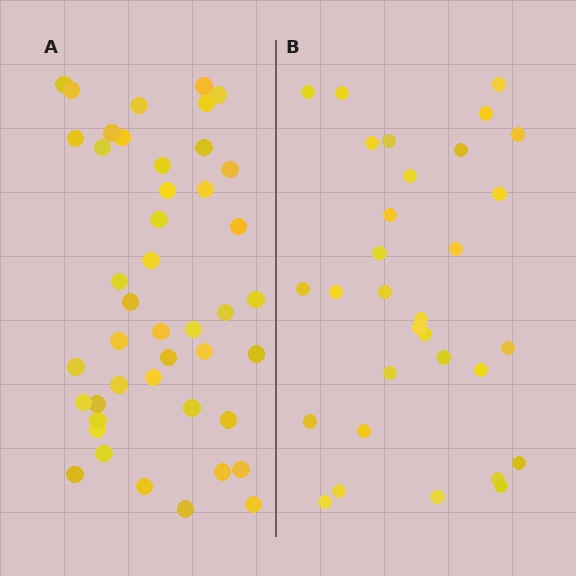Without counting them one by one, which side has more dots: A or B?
Region A (the left region) has more dots.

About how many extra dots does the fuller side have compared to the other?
Region A has approximately 15 more dots than region B.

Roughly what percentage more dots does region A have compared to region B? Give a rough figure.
About 40% more.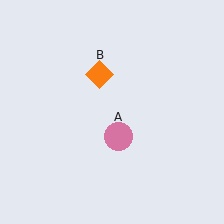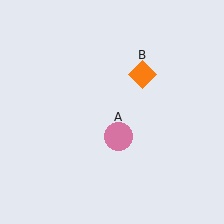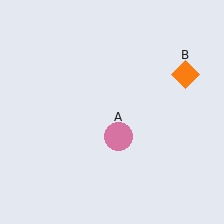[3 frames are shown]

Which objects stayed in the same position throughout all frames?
Pink circle (object A) remained stationary.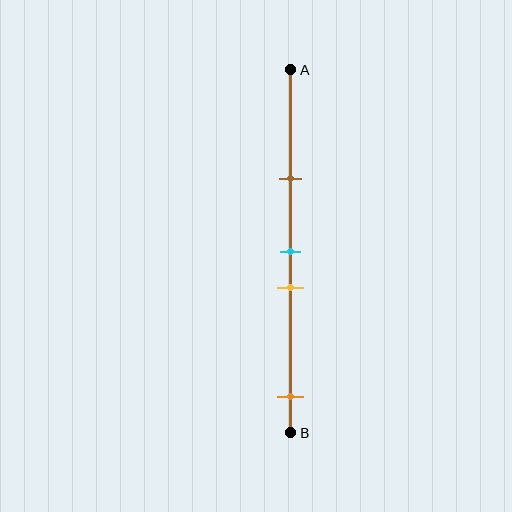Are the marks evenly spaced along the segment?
No, the marks are not evenly spaced.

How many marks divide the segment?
There are 4 marks dividing the segment.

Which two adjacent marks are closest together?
The cyan and yellow marks are the closest adjacent pair.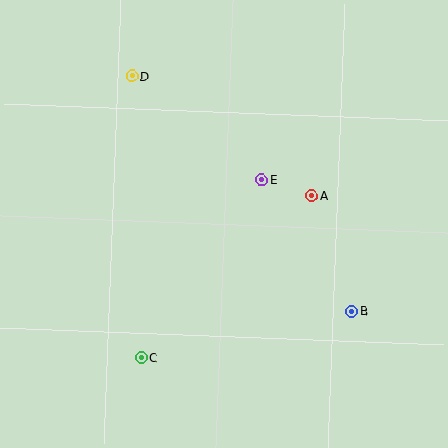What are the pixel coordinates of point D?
Point D is at (132, 76).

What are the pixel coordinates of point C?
Point C is at (141, 358).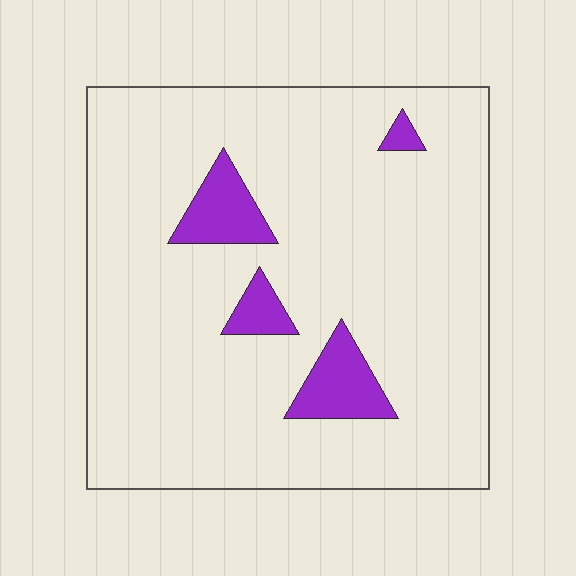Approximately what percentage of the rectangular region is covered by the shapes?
Approximately 10%.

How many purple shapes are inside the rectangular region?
4.